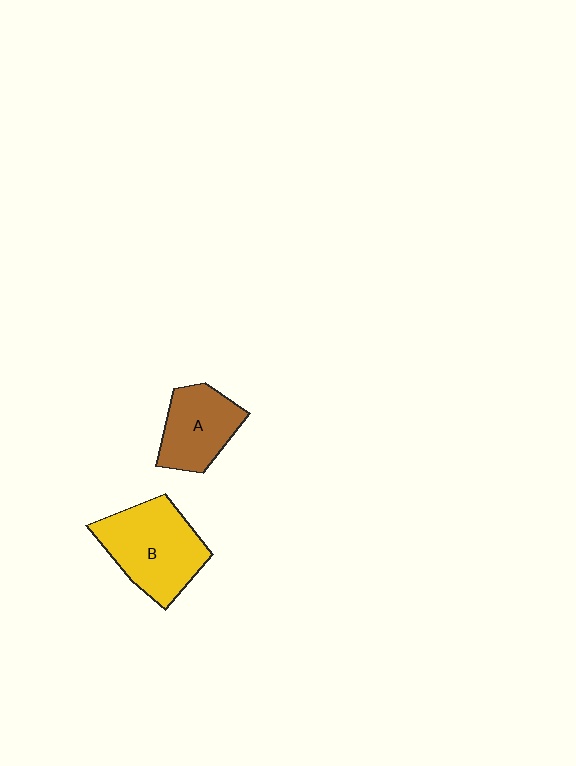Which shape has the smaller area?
Shape A (brown).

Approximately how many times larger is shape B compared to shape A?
Approximately 1.4 times.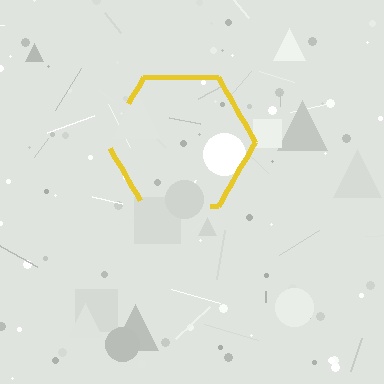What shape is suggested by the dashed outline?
The dashed outline suggests a hexagon.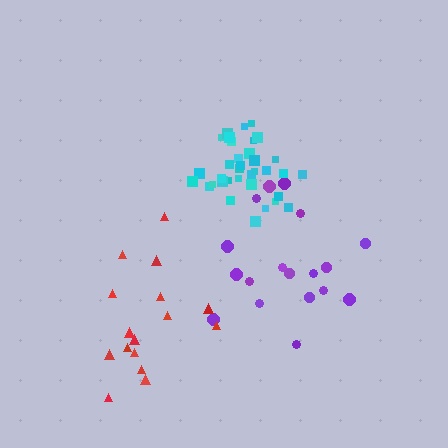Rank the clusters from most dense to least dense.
cyan, purple, red.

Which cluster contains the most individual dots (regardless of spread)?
Cyan (35).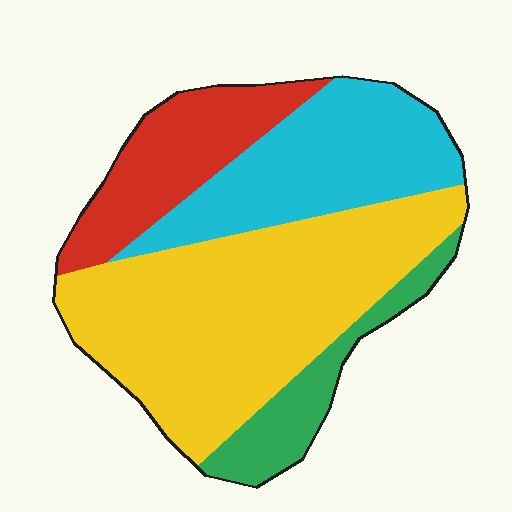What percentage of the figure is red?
Red takes up less than a quarter of the figure.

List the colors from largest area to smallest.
From largest to smallest: yellow, cyan, red, green.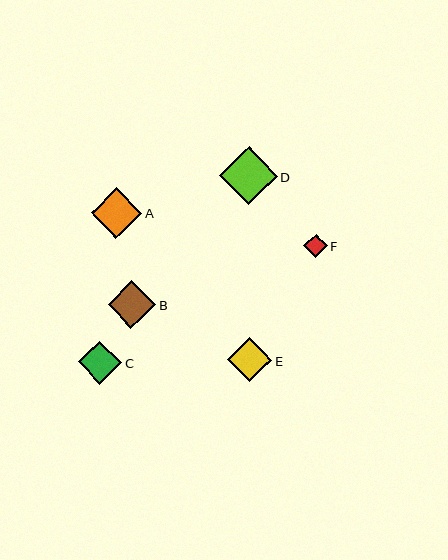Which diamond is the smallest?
Diamond F is the smallest with a size of approximately 24 pixels.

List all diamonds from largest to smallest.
From largest to smallest: D, A, B, E, C, F.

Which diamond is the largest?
Diamond D is the largest with a size of approximately 57 pixels.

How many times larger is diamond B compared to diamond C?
Diamond B is approximately 1.1 times the size of diamond C.